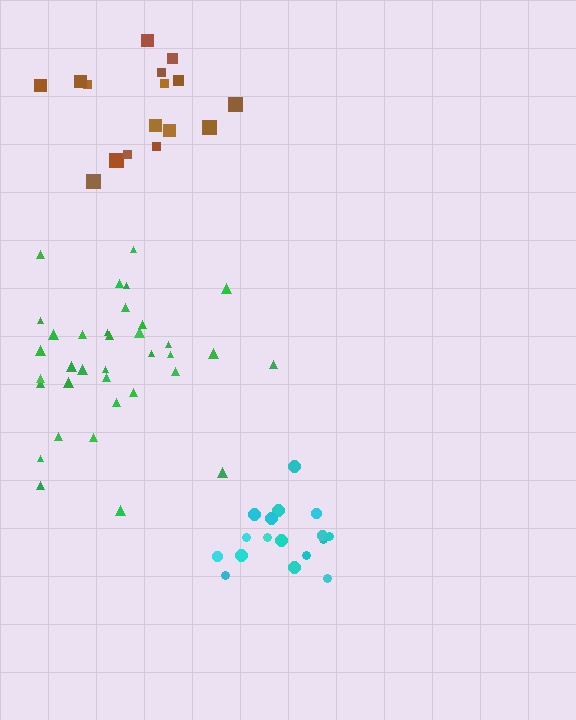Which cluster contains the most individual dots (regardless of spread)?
Green (35).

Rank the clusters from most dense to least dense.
cyan, green, brown.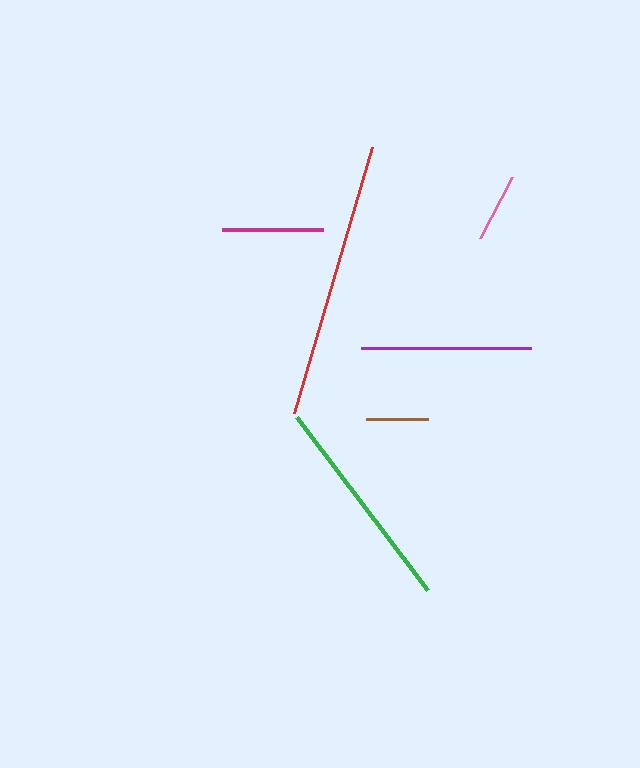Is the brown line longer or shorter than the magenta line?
The magenta line is longer than the brown line.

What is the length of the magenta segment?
The magenta segment is approximately 101 pixels long.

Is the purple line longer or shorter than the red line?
The red line is longer than the purple line.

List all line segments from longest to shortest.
From longest to shortest: red, green, purple, magenta, pink, brown.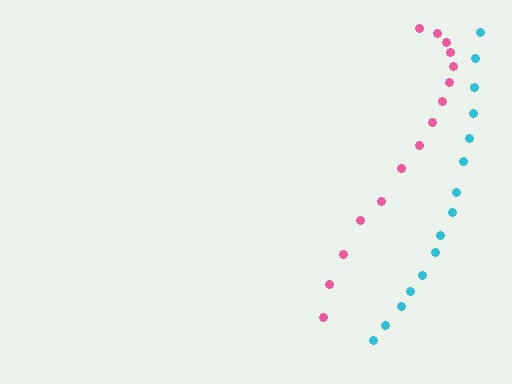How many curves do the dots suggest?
There are 2 distinct paths.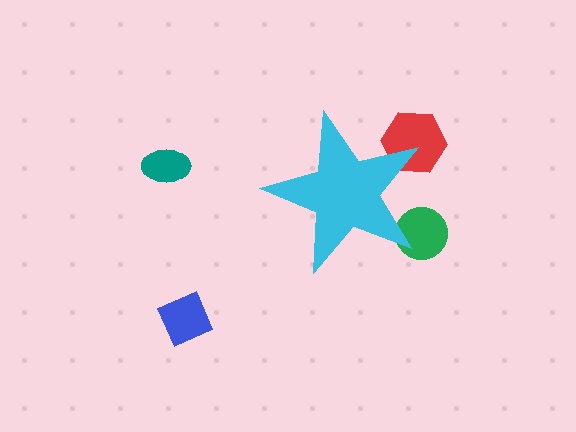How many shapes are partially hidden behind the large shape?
2 shapes are partially hidden.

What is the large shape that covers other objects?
A cyan star.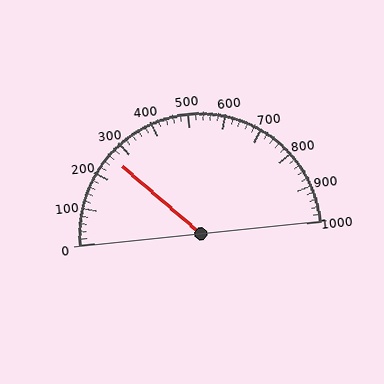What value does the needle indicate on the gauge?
The needle indicates approximately 260.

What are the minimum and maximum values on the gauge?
The gauge ranges from 0 to 1000.